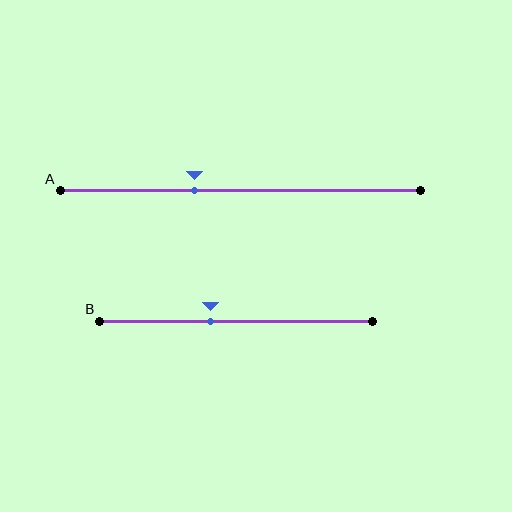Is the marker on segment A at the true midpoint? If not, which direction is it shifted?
No, the marker on segment A is shifted to the left by about 13% of the segment length.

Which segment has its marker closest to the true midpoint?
Segment B has its marker closest to the true midpoint.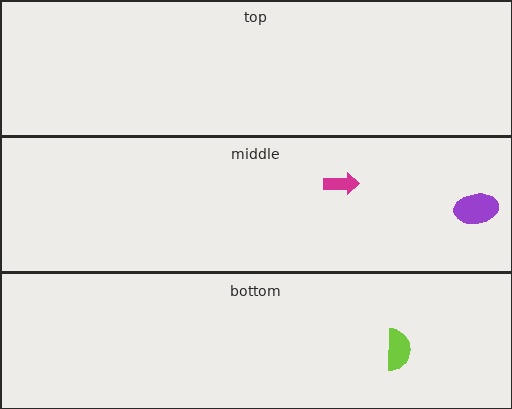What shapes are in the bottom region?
The lime semicircle.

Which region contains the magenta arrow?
The middle region.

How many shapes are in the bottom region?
1.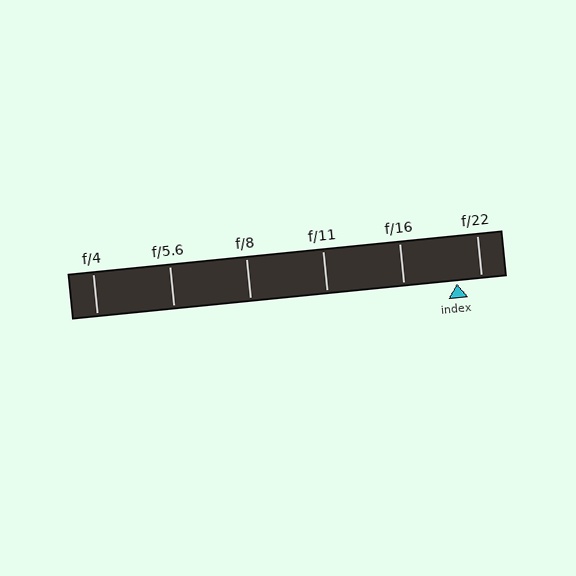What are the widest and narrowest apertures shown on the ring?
The widest aperture shown is f/4 and the narrowest is f/22.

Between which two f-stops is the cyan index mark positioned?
The index mark is between f/16 and f/22.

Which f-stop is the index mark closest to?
The index mark is closest to f/22.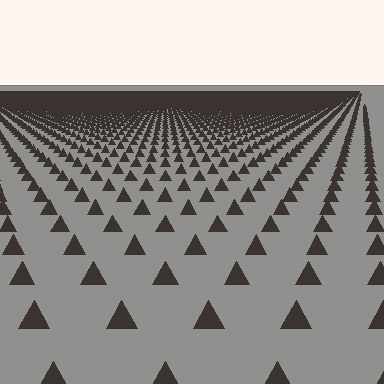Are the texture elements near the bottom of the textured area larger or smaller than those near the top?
Larger. Near the bottom, elements are closer to the viewer and appear at a bigger on-screen size.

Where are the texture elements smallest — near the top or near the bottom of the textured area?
Near the top.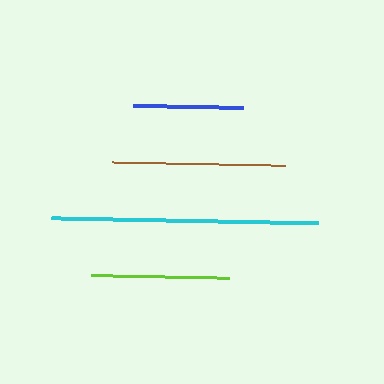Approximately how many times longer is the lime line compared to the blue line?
The lime line is approximately 1.3 times the length of the blue line.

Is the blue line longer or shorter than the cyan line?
The cyan line is longer than the blue line.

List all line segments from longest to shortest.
From longest to shortest: cyan, brown, lime, blue.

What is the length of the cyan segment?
The cyan segment is approximately 267 pixels long.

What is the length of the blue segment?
The blue segment is approximately 110 pixels long.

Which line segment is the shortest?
The blue line is the shortest at approximately 110 pixels.